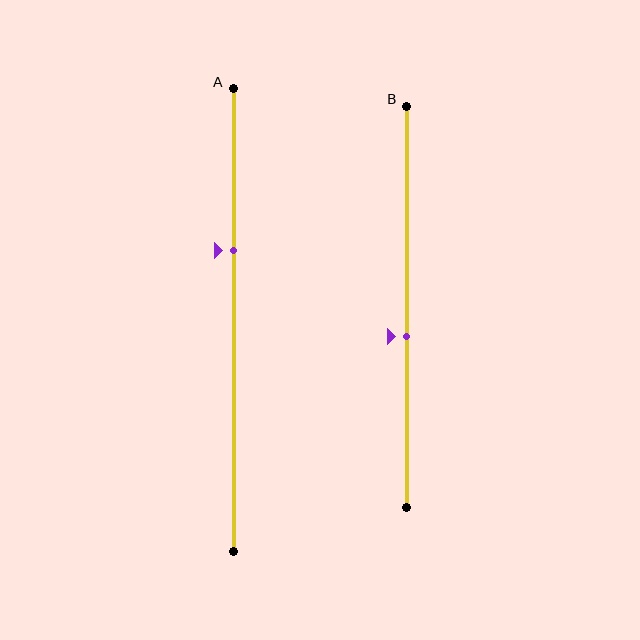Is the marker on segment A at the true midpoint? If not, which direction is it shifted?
No, the marker on segment A is shifted upward by about 15% of the segment length.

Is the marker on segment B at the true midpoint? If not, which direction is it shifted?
No, the marker on segment B is shifted downward by about 7% of the segment length.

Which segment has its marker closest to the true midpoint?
Segment B has its marker closest to the true midpoint.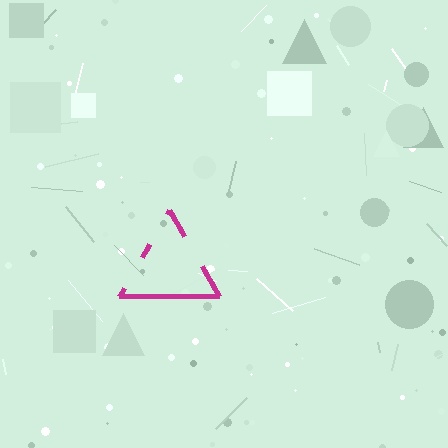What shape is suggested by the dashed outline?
The dashed outline suggests a triangle.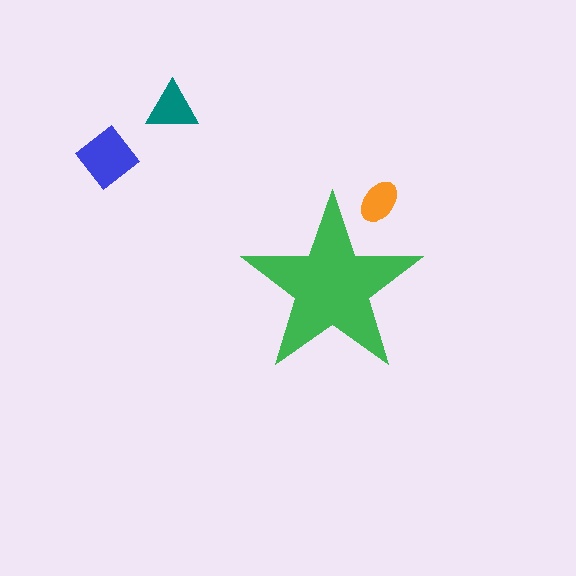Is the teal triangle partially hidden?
No, the teal triangle is fully visible.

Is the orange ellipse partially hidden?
Yes, the orange ellipse is partially hidden behind the green star.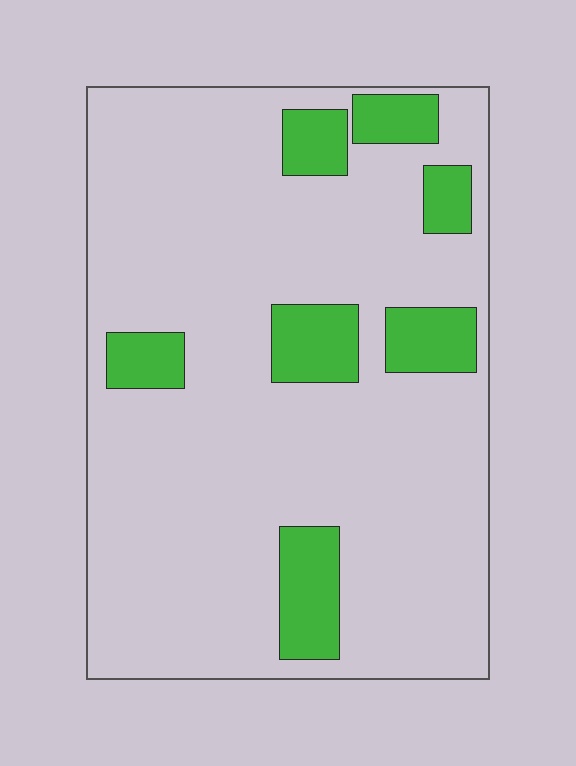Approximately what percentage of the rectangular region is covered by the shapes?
Approximately 15%.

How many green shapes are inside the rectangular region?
7.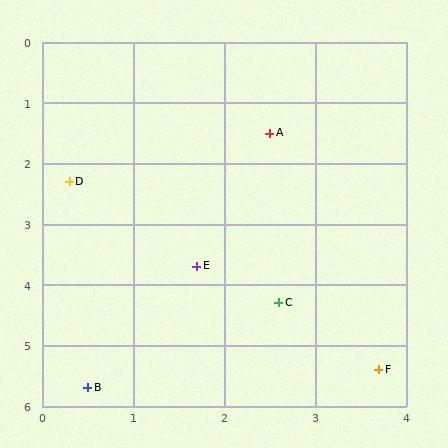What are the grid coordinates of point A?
Point A is at approximately (2.5, 1.5).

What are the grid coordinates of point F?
Point F is at approximately (3.7, 5.4).